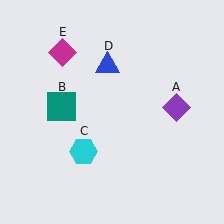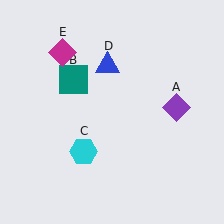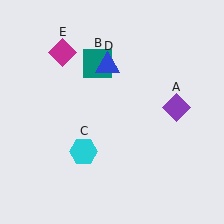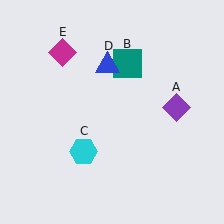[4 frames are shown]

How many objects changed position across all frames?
1 object changed position: teal square (object B).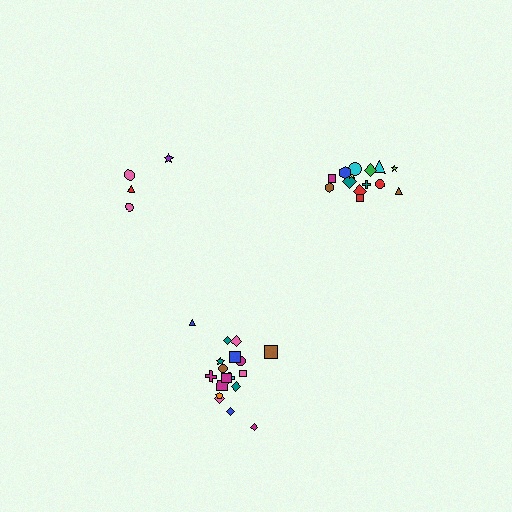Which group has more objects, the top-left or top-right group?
The top-right group.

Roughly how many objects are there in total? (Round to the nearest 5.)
Roughly 35 objects in total.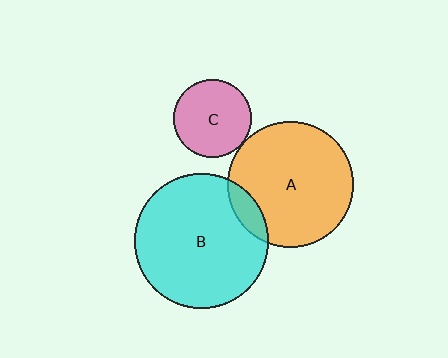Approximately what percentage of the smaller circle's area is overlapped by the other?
Approximately 10%.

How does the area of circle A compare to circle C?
Approximately 2.6 times.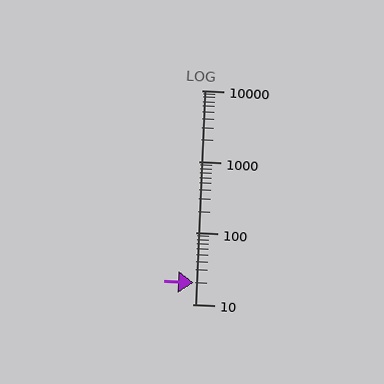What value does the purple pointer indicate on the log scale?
The pointer indicates approximately 20.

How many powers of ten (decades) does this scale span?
The scale spans 3 decades, from 10 to 10000.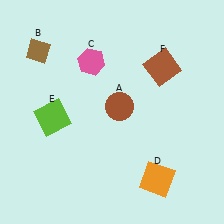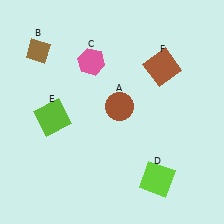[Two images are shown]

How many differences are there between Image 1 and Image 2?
There is 1 difference between the two images.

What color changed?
The square (D) changed from orange in Image 1 to lime in Image 2.